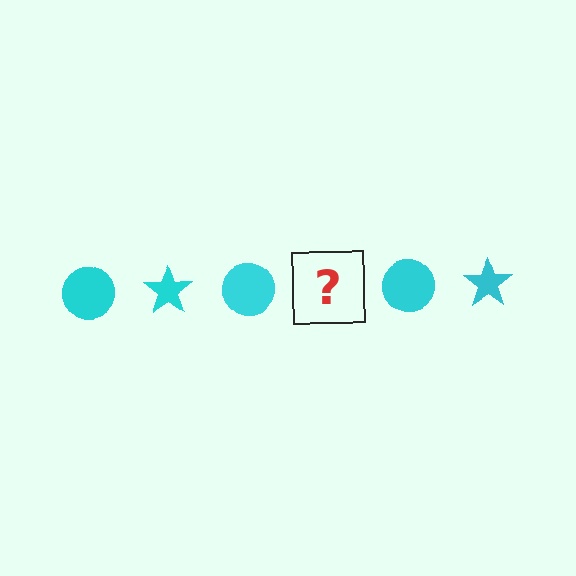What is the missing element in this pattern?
The missing element is a cyan star.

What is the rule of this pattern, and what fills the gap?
The rule is that the pattern cycles through circle, star shapes in cyan. The gap should be filled with a cyan star.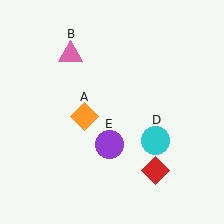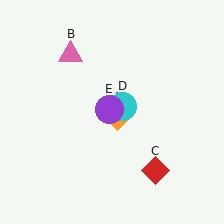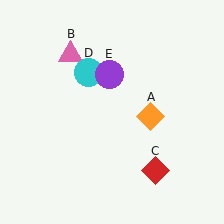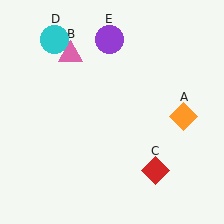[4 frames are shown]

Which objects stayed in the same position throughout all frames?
Pink triangle (object B) and red diamond (object C) remained stationary.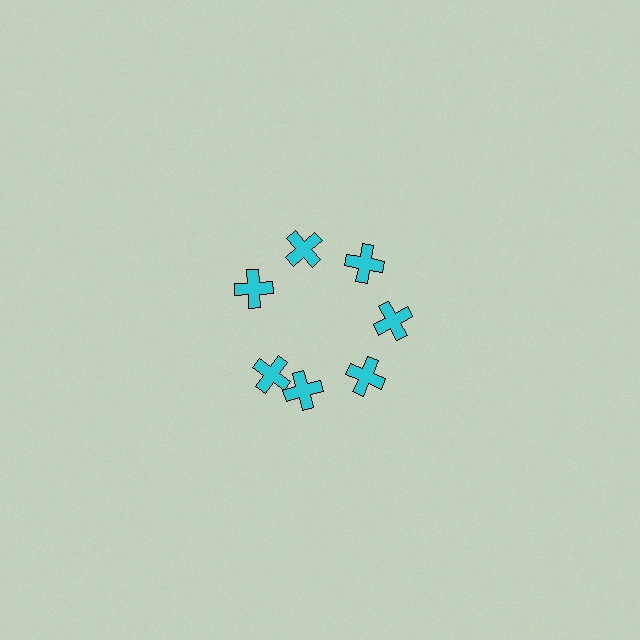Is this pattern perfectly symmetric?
No. The 7 cyan crosses are arranged in a ring, but one element near the 8 o'clock position is rotated out of alignment along the ring, breaking the 7-fold rotational symmetry.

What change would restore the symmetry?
The symmetry would be restored by rotating it back into even spacing with its neighbors so that all 7 crosses sit at equal angles and equal distance from the center.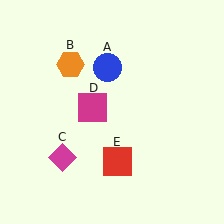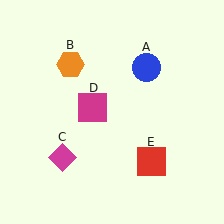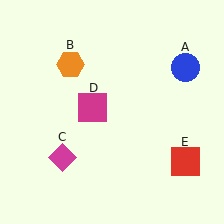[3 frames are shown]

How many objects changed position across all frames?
2 objects changed position: blue circle (object A), red square (object E).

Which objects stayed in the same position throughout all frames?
Orange hexagon (object B) and magenta diamond (object C) and magenta square (object D) remained stationary.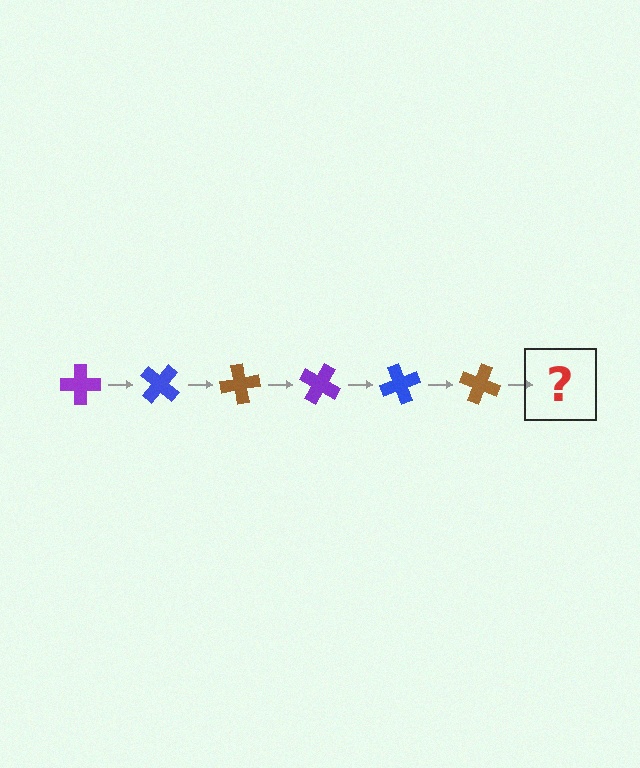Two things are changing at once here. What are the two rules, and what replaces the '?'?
The two rules are that it rotates 40 degrees each step and the color cycles through purple, blue, and brown. The '?' should be a purple cross, rotated 240 degrees from the start.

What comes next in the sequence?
The next element should be a purple cross, rotated 240 degrees from the start.